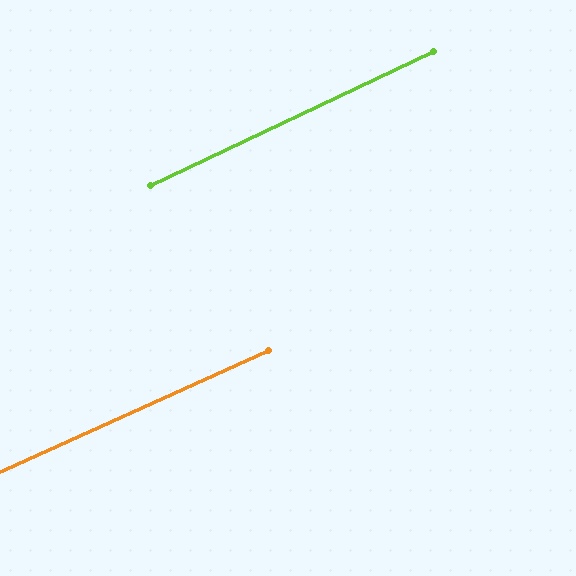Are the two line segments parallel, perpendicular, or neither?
Parallel — their directions differ by only 1.2°.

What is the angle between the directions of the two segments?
Approximately 1 degree.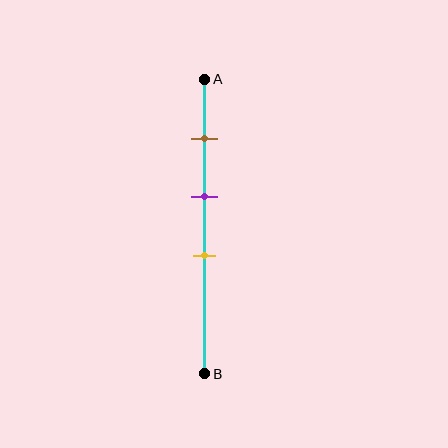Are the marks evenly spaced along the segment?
Yes, the marks are approximately evenly spaced.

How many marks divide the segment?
There are 3 marks dividing the segment.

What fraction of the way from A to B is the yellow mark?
The yellow mark is approximately 60% (0.6) of the way from A to B.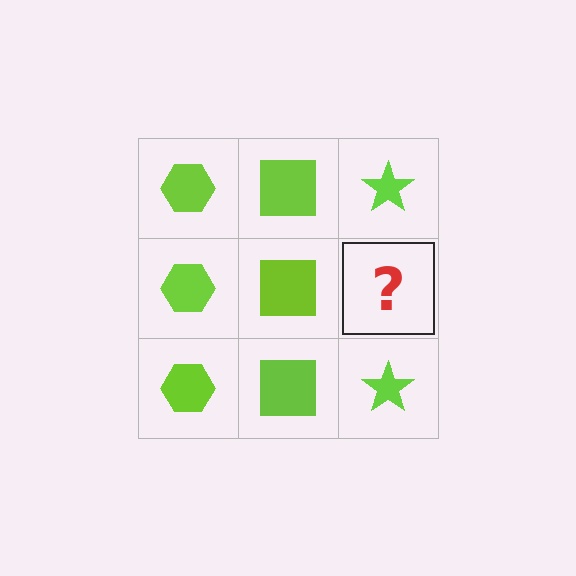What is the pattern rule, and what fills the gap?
The rule is that each column has a consistent shape. The gap should be filled with a lime star.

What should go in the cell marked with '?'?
The missing cell should contain a lime star.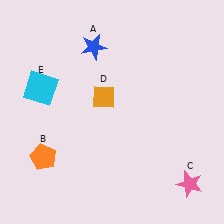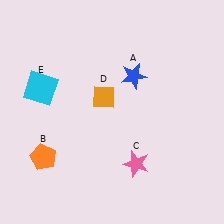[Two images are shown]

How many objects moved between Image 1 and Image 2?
2 objects moved between the two images.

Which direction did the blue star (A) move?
The blue star (A) moved right.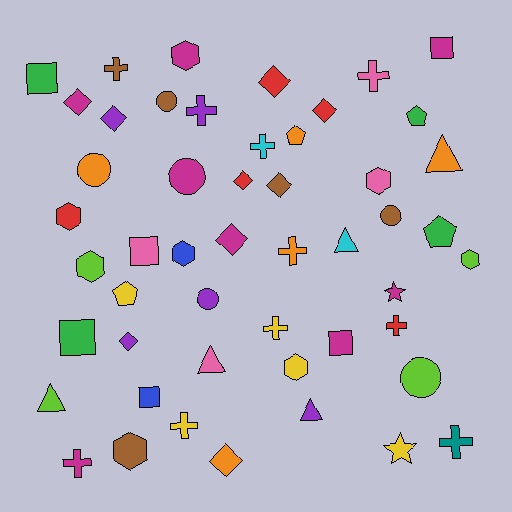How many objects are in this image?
There are 50 objects.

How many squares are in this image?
There are 6 squares.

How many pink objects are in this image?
There are 4 pink objects.